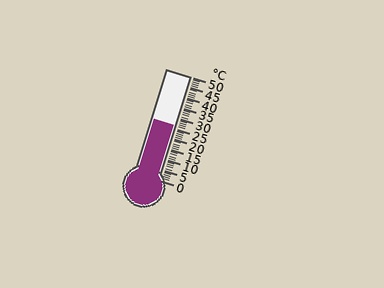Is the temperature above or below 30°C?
The temperature is below 30°C.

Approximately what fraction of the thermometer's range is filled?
The thermometer is filled to approximately 50% of its range.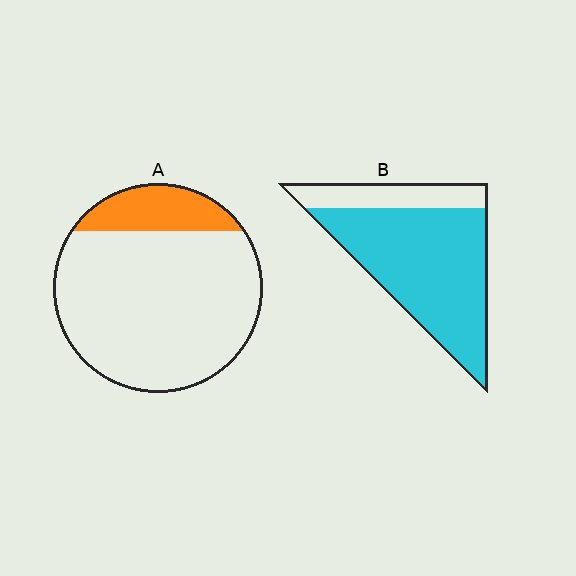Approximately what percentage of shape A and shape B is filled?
A is approximately 15% and B is approximately 80%.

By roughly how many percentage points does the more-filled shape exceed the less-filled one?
By roughly 60 percentage points (B over A).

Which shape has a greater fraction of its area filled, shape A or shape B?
Shape B.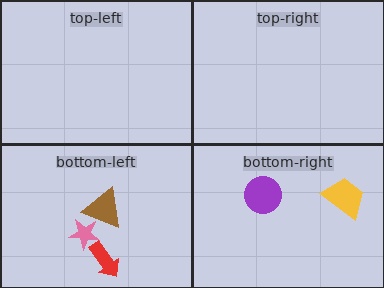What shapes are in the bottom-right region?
The yellow trapezoid, the purple circle.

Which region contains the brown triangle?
The bottom-left region.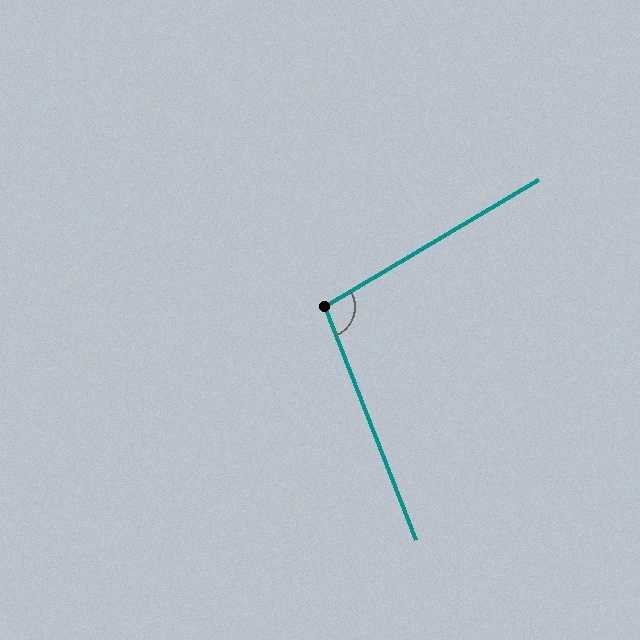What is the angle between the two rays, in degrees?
Approximately 99 degrees.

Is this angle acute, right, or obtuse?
It is obtuse.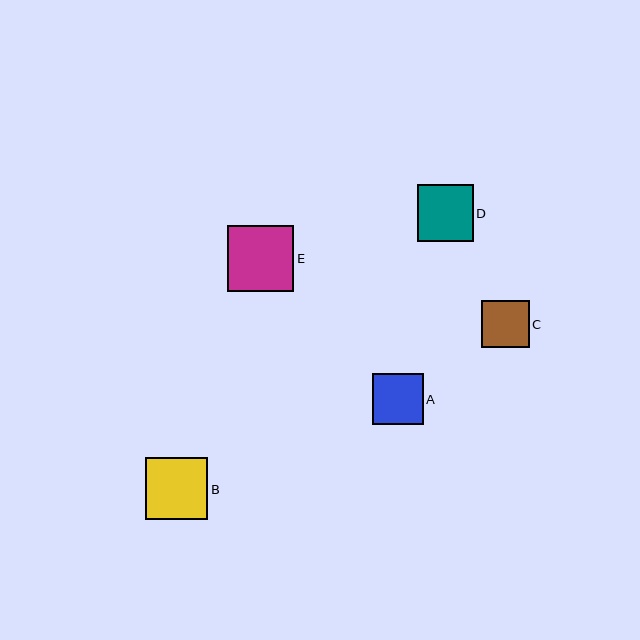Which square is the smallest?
Square C is the smallest with a size of approximately 48 pixels.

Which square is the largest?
Square E is the largest with a size of approximately 67 pixels.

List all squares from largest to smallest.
From largest to smallest: E, B, D, A, C.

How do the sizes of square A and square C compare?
Square A and square C are approximately the same size.